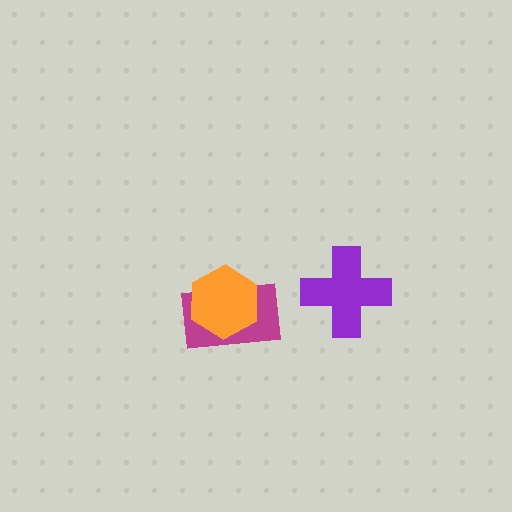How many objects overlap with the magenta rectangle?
1 object overlaps with the magenta rectangle.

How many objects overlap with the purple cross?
0 objects overlap with the purple cross.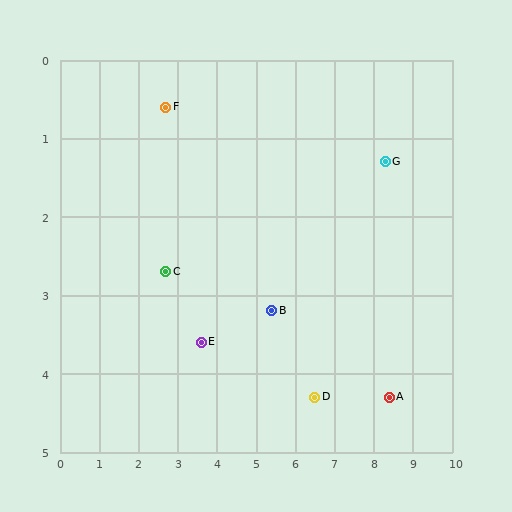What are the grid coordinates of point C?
Point C is at approximately (2.7, 2.7).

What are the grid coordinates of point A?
Point A is at approximately (8.4, 4.3).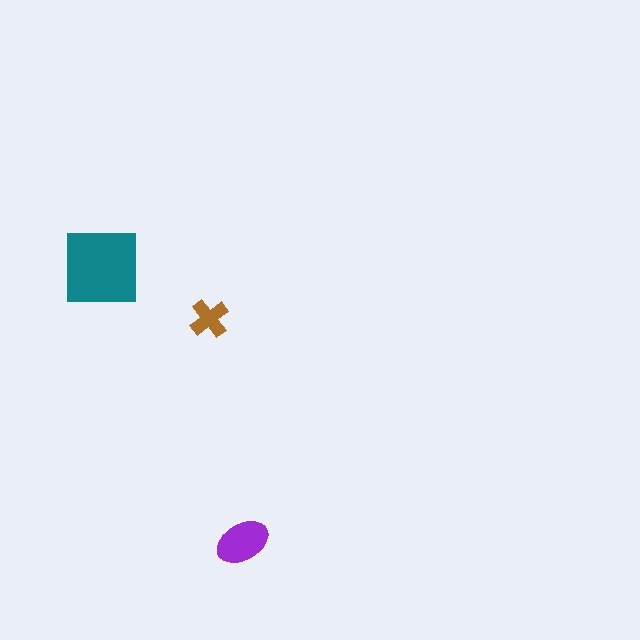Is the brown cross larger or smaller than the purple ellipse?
Smaller.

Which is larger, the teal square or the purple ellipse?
The teal square.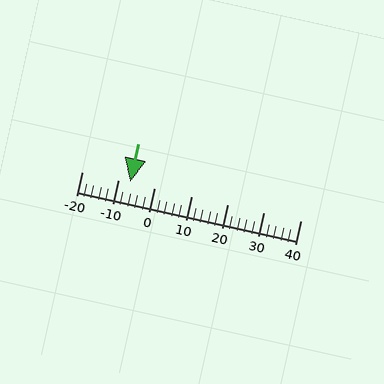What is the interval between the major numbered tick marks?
The major tick marks are spaced 10 units apart.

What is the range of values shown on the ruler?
The ruler shows values from -20 to 40.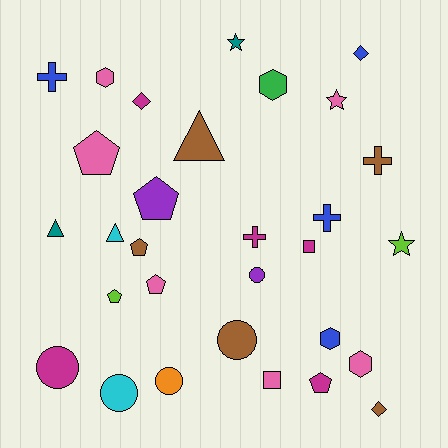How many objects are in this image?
There are 30 objects.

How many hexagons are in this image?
There are 4 hexagons.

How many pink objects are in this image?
There are 6 pink objects.